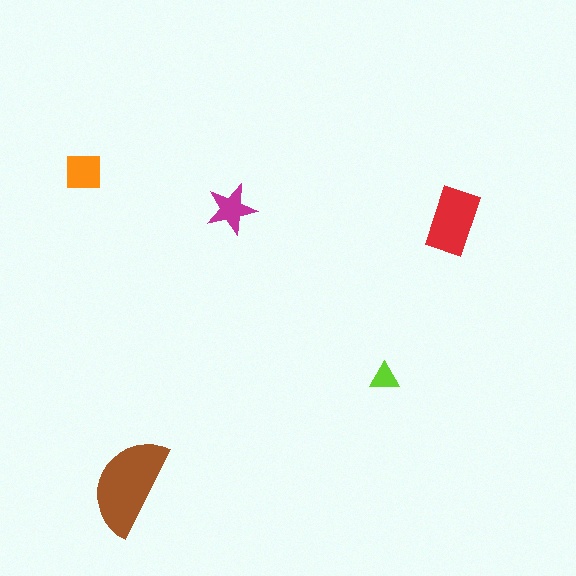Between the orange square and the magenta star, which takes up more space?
The orange square.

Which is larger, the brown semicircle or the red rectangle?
The brown semicircle.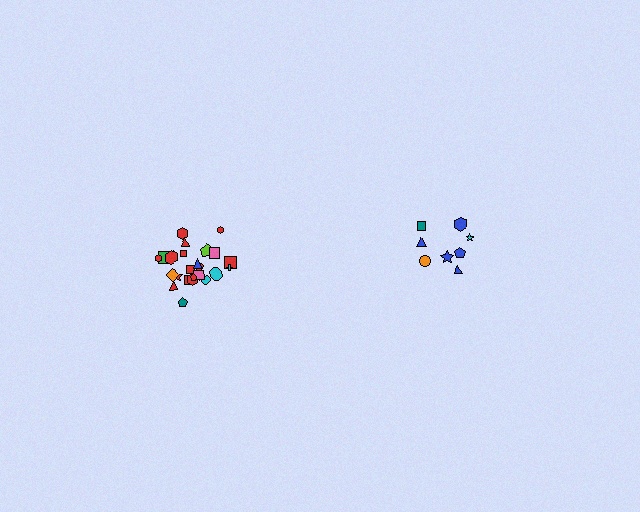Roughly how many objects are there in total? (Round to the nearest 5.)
Roughly 35 objects in total.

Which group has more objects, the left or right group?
The left group.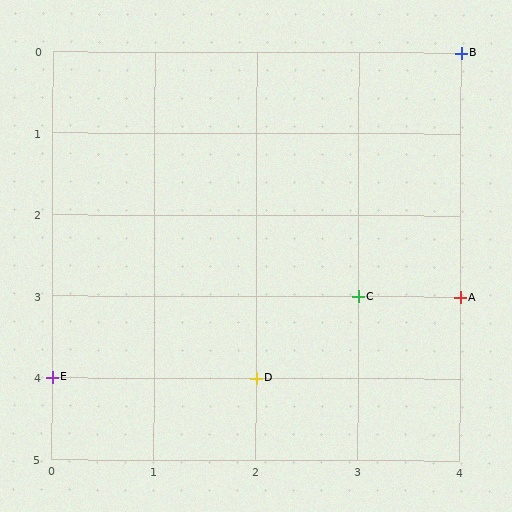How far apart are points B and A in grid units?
Points B and A are 3 rows apart.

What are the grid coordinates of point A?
Point A is at grid coordinates (4, 3).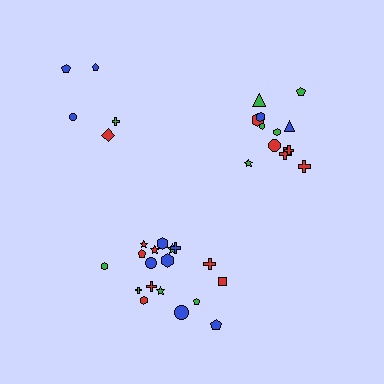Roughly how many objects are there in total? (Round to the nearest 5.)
Roughly 35 objects in total.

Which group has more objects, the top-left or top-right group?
The top-right group.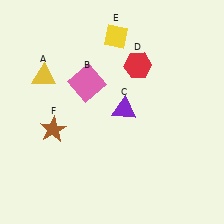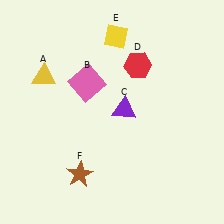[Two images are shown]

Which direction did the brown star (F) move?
The brown star (F) moved down.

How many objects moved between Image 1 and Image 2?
1 object moved between the two images.